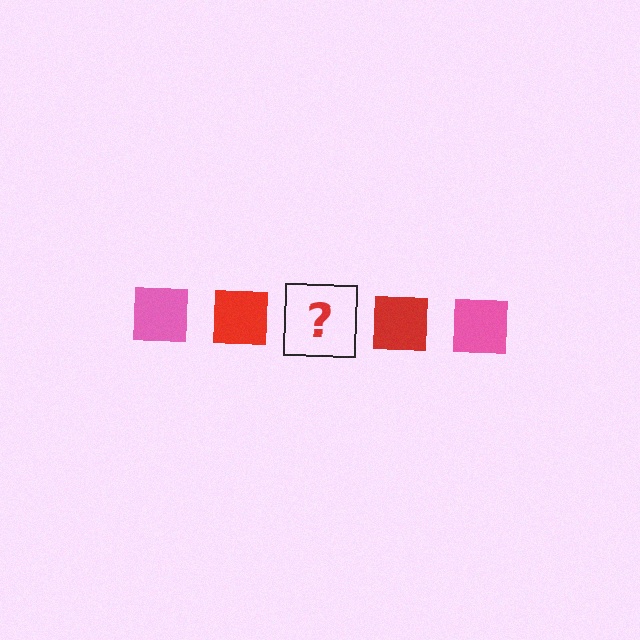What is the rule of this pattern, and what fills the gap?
The rule is that the pattern cycles through pink, red squares. The gap should be filled with a pink square.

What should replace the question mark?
The question mark should be replaced with a pink square.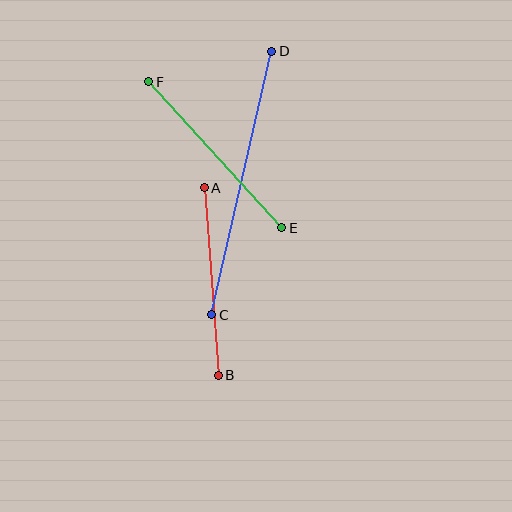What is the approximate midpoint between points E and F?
The midpoint is at approximately (215, 155) pixels.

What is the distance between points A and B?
The distance is approximately 188 pixels.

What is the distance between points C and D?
The distance is approximately 270 pixels.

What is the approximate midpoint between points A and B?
The midpoint is at approximately (211, 281) pixels.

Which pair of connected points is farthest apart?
Points C and D are farthest apart.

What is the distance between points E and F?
The distance is approximately 198 pixels.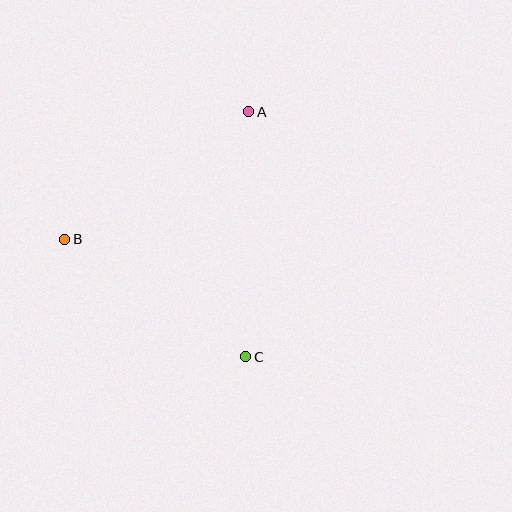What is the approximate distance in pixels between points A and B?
The distance between A and B is approximately 225 pixels.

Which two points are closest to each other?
Points B and C are closest to each other.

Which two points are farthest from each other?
Points A and C are farthest from each other.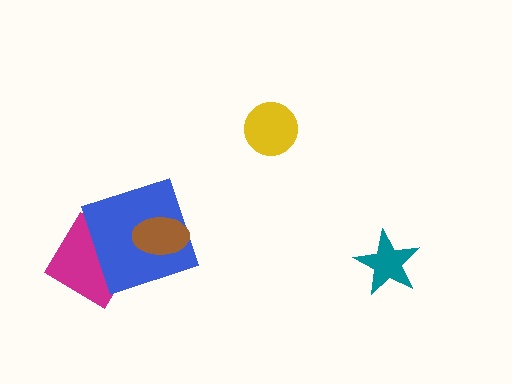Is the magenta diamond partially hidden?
Yes, it is partially covered by another shape.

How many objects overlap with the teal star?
0 objects overlap with the teal star.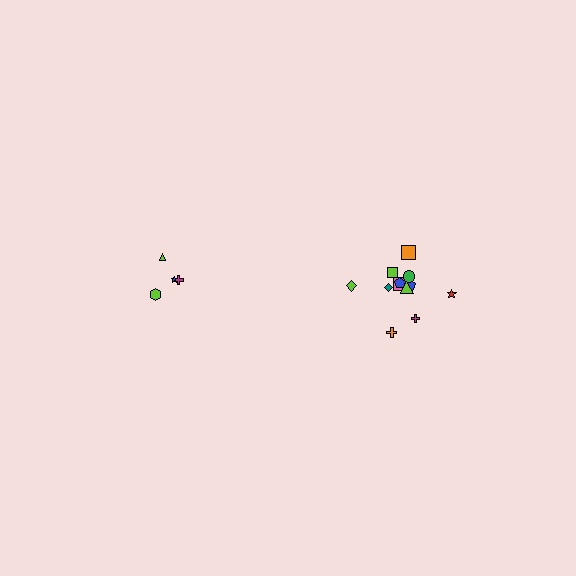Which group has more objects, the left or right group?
The right group.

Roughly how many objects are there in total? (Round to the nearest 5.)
Roughly 15 objects in total.